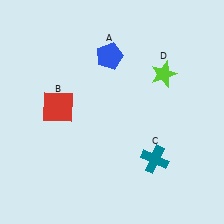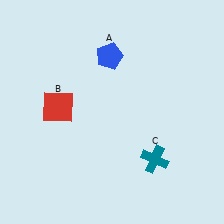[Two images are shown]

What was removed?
The lime star (D) was removed in Image 2.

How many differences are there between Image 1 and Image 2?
There is 1 difference between the two images.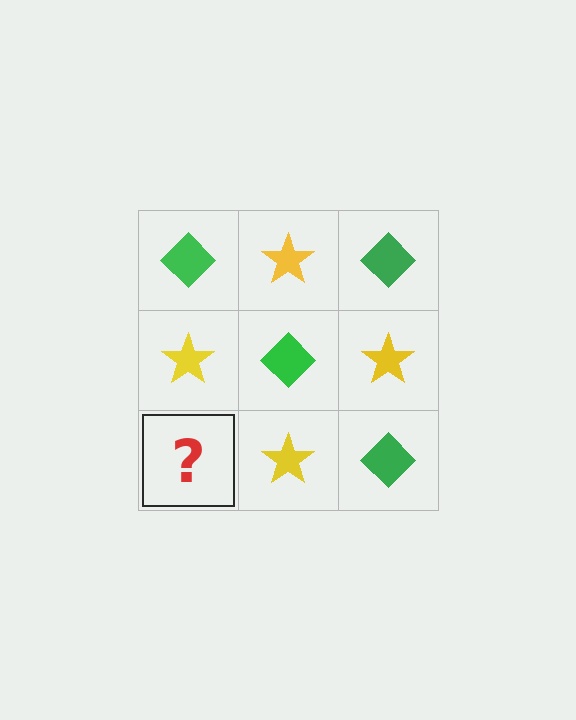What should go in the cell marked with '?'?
The missing cell should contain a green diamond.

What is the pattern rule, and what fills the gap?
The rule is that it alternates green diamond and yellow star in a checkerboard pattern. The gap should be filled with a green diamond.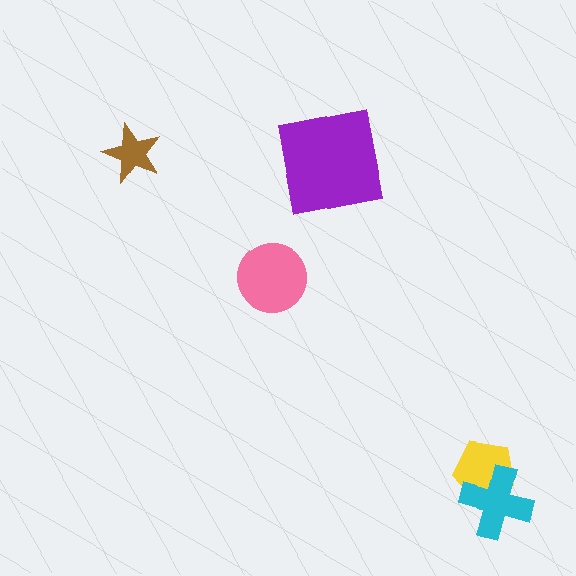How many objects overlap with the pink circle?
0 objects overlap with the pink circle.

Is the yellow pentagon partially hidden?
Yes, it is partially covered by another shape.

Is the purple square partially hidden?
No, no other shape covers it.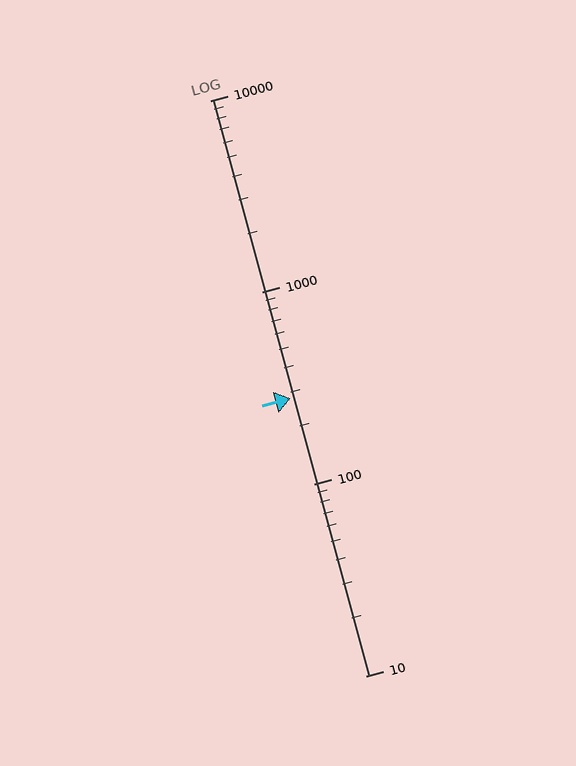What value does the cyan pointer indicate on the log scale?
The pointer indicates approximately 280.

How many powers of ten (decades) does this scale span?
The scale spans 3 decades, from 10 to 10000.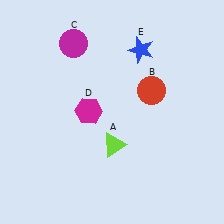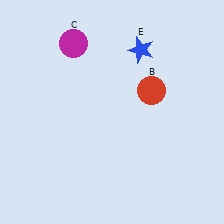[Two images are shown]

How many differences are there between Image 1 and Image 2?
There are 2 differences between the two images.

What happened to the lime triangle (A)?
The lime triangle (A) was removed in Image 2. It was in the bottom-right area of Image 1.